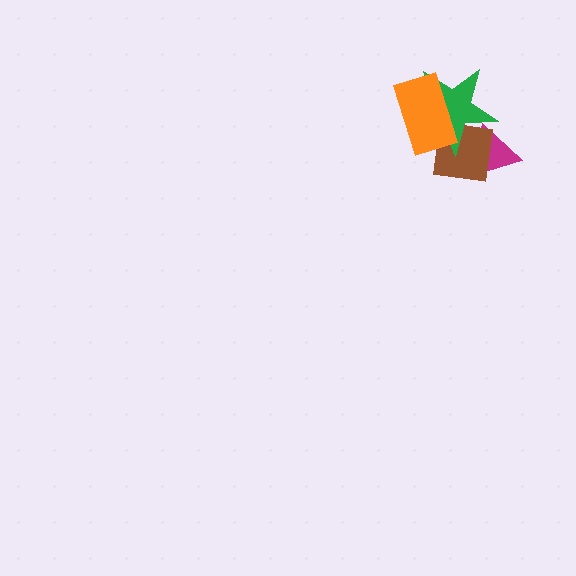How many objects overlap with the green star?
3 objects overlap with the green star.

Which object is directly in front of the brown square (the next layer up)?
The green star is directly in front of the brown square.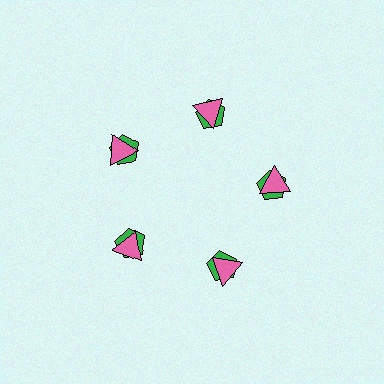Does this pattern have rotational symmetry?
Yes, this pattern has 5-fold rotational symmetry. It looks the same after rotating 72 degrees around the center.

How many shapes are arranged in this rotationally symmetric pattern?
There are 10 shapes, arranged in 5 groups of 2.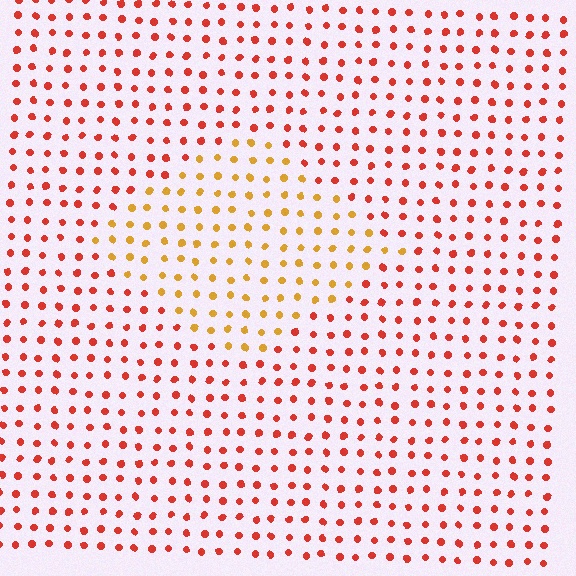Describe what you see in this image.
The image is filled with small red elements in a uniform arrangement. A diamond-shaped region is visible where the elements are tinted to a slightly different hue, forming a subtle color boundary.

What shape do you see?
I see a diamond.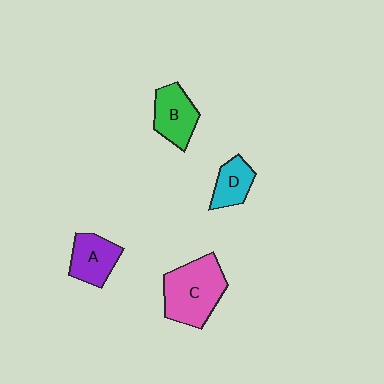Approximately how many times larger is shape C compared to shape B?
Approximately 1.6 times.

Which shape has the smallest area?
Shape D (cyan).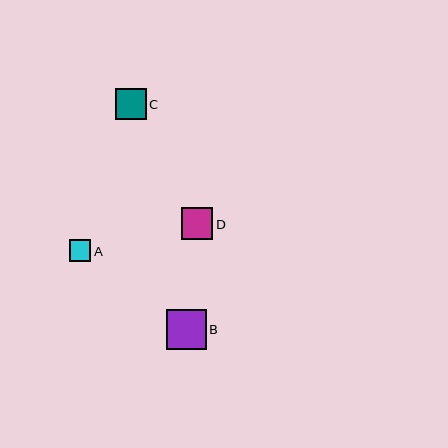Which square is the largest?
Square B is the largest with a size of approximately 40 pixels.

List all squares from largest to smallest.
From largest to smallest: B, D, C, A.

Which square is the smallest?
Square A is the smallest with a size of approximately 22 pixels.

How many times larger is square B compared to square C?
Square B is approximately 1.3 times the size of square C.